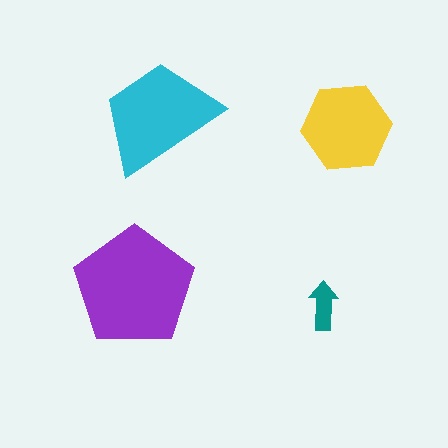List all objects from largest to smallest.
The purple pentagon, the cyan trapezoid, the yellow hexagon, the teal arrow.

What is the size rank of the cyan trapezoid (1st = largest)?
2nd.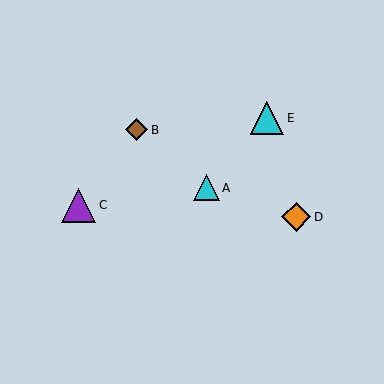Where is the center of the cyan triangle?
The center of the cyan triangle is at (206, 188).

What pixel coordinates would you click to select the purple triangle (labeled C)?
Click at (79, 205) to select the purple triangle C.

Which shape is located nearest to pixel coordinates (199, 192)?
The cyan triangle (labeled A) at (206, 188) is nearest to that location.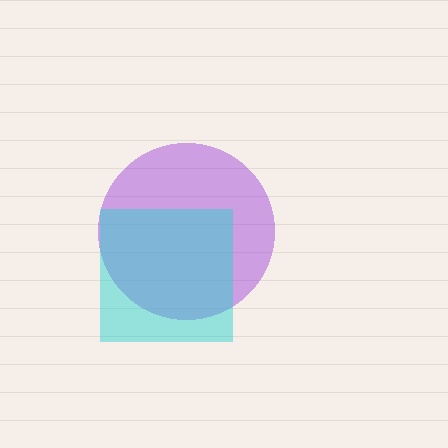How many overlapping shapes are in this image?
There are 2 overlapping shapes in the image.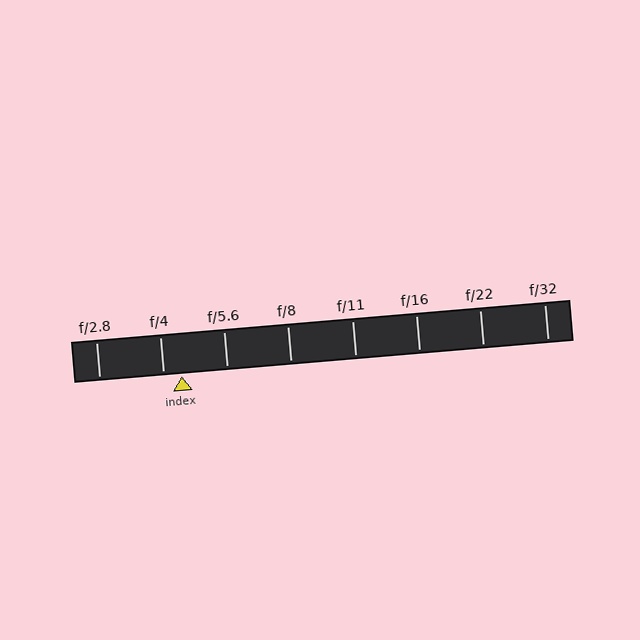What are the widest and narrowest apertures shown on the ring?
The widest aperture shown is f/2.8 and the narrowest is f/32.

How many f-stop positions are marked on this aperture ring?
There are 8 f-stop positions marked.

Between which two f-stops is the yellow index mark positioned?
The index mark is between f/4 and f/5.6.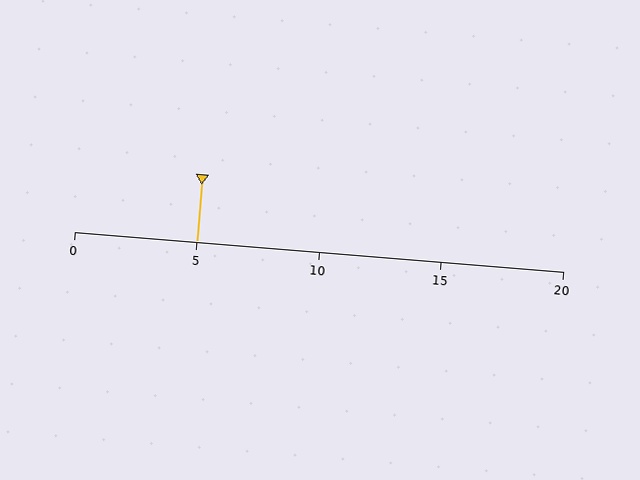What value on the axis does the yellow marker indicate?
The marker indicates approximately 5.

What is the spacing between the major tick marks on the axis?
The major ticks are spaced 5 apart.